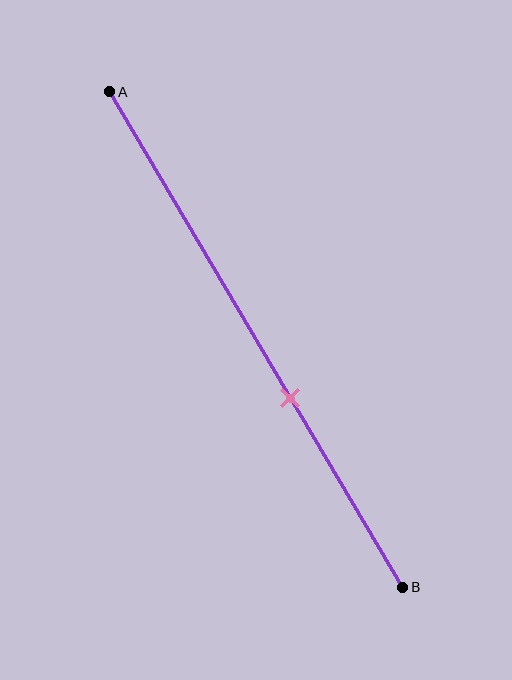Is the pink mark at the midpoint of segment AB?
No, the mark is at about 60% from A, not at the 50% midpoint.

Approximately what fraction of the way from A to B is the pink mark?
The pink mark is approximately 60% of the way from A to B.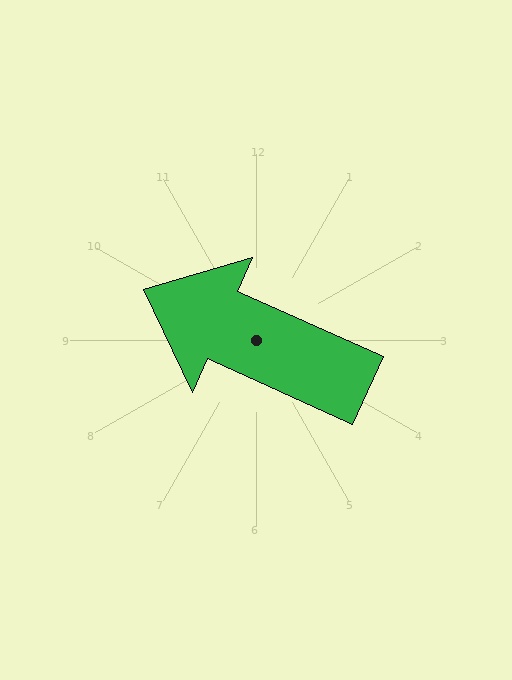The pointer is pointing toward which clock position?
Roughly 10 o'clock.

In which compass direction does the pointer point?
Northwest.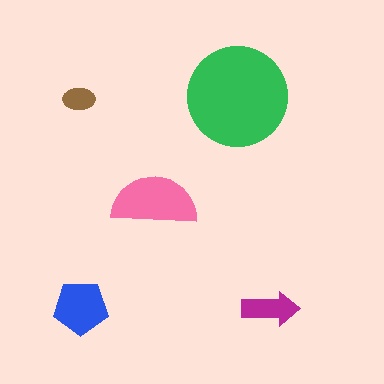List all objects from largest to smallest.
The green circle, the pink semicircle, the blue pentagon, the magenta arrow, the brown ellipse.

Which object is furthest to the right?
The magenta arrow is rightmost.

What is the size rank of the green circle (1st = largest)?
1st.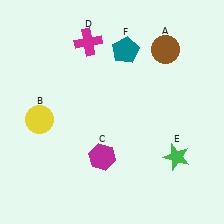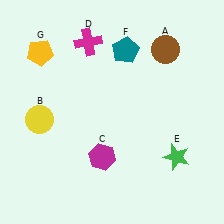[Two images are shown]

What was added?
A yellow pentagon (G) was added in Image 2.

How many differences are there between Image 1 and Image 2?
There is 1 difference between the two images.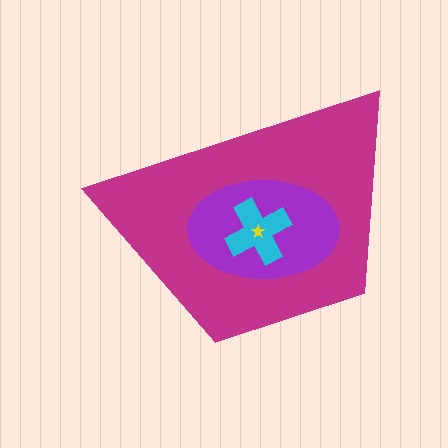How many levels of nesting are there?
4.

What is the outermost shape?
The magenta trapezoid.